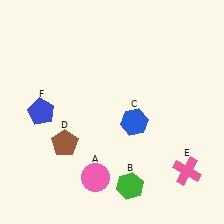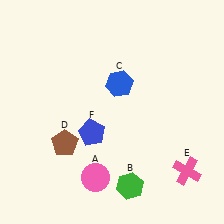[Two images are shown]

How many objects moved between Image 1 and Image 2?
2 objects moved between the two images.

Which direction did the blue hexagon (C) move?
The blue hexagon (C) moved up.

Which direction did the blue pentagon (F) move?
The blue pentagon (F) moved right.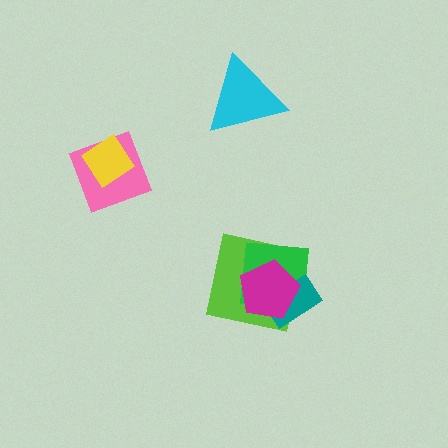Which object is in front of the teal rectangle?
The magenta pentagon is in front of the teal rectangle.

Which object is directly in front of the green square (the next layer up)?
The teal rectangle is directly in front of the green square.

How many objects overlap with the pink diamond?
1 object overlaps with the pink diamond.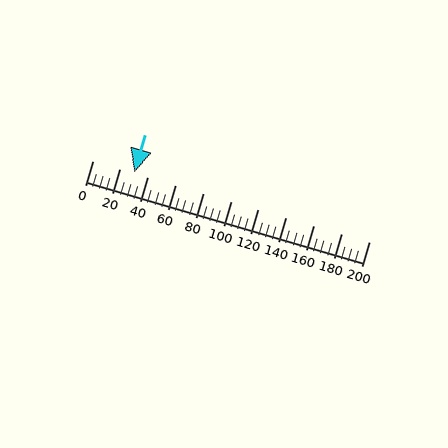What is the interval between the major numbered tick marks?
The major tick marks are spaced 20 units apart.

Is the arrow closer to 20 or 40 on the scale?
The arrow is closer to 40.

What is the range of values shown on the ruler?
The ruler shows values from 0 to 200.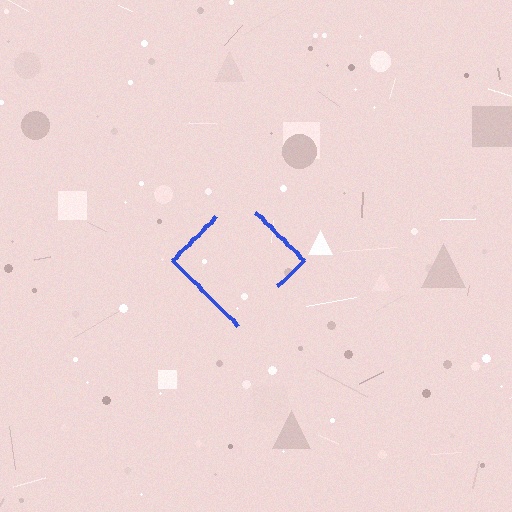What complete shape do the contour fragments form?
The contour fragments form a diamond.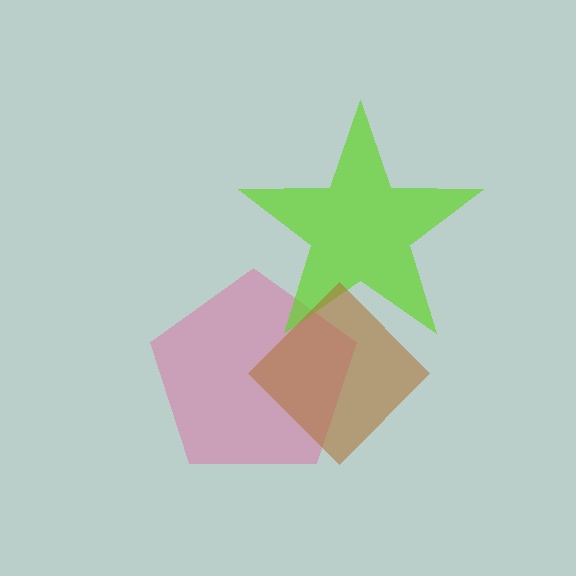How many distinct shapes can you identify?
There are 3 distinct shapes: a pink pentagon, a lime star, a brown diamond.